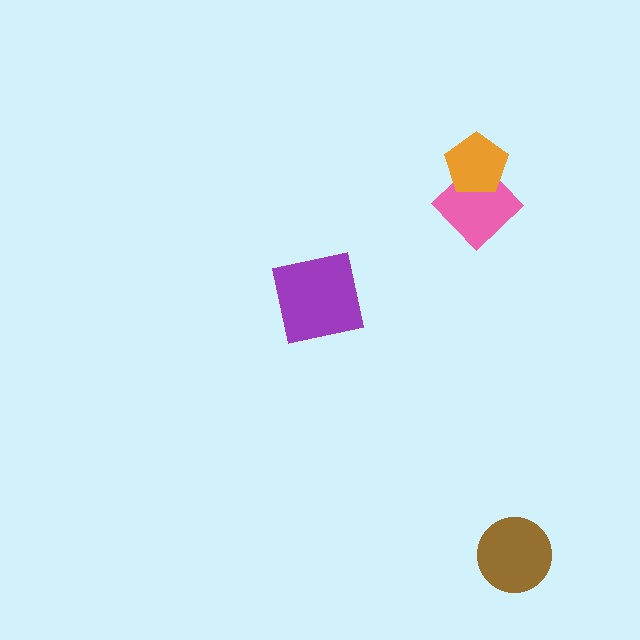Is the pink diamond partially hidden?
Yes, it is partially covered by another shape.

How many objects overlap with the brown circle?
0 objects overlap with the brown circle.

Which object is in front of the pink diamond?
The orange pentagon is in front of the pink diamond.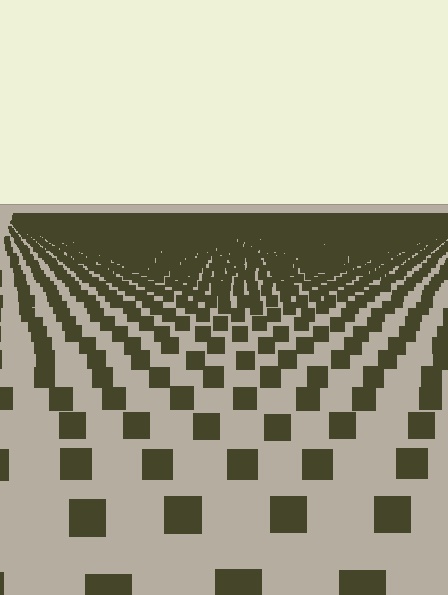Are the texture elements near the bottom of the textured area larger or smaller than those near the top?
Larger. Near the bottom, elements are closer to the viewer and appear at a bigger on-screen size.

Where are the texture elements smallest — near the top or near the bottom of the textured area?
Near the top.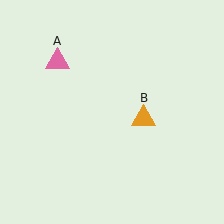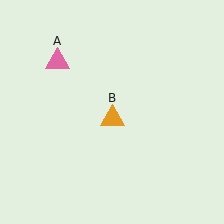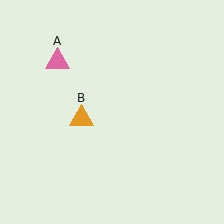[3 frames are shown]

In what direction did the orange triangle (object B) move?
The orange triangle (object B) moved left.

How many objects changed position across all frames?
1 object changed position: orange triangle (object B).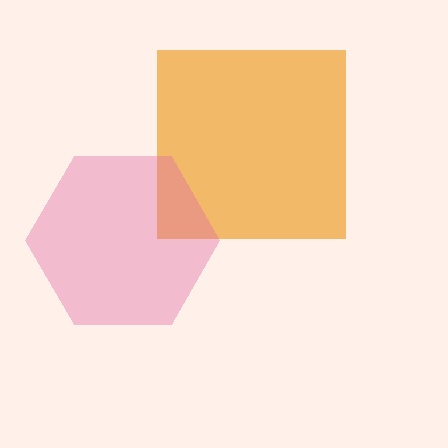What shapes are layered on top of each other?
The layered shapes are: an orange square, a pink hexagon.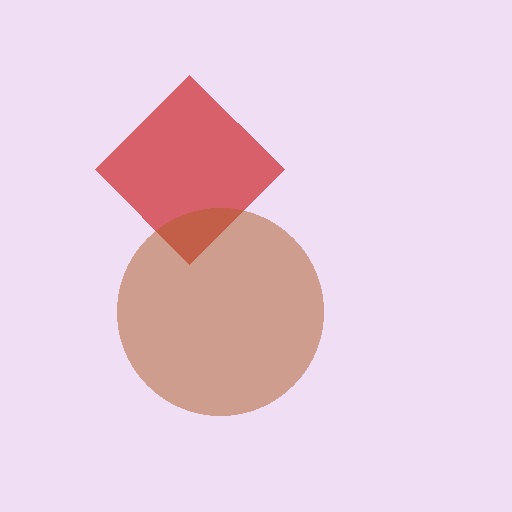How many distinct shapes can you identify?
There are 2 distinct shapes: a red diamond, a brown circle.